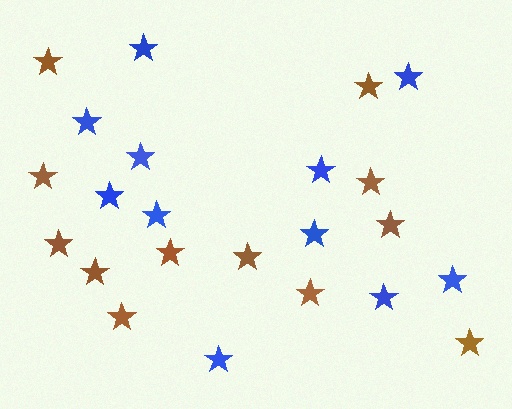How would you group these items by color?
There are 2 groups: one group of blue stars (11) and one group of brown stars (12).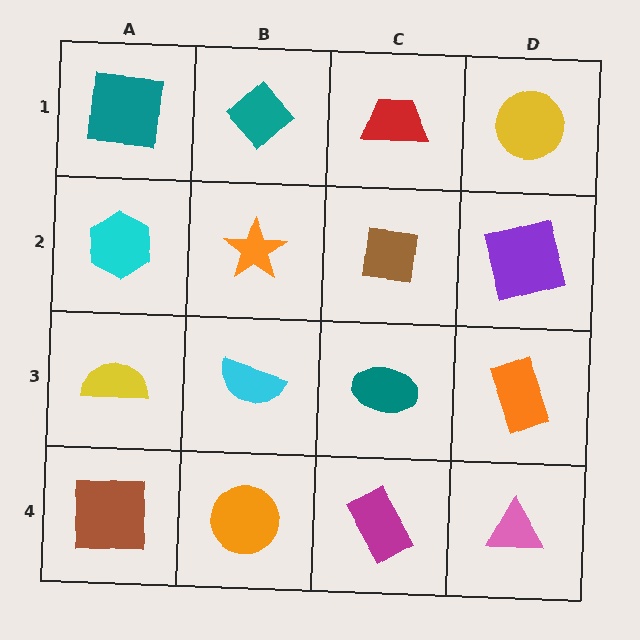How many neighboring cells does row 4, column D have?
2.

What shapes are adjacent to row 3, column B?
An orange star (row 2, column B), an orange circle (row 4, column B), a yellow semicircle (row 3, column A), a teal ellipse (row 3, column C).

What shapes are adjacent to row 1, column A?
A cyan hexagon (row 2, column A), a teal diamond (row 1, column B).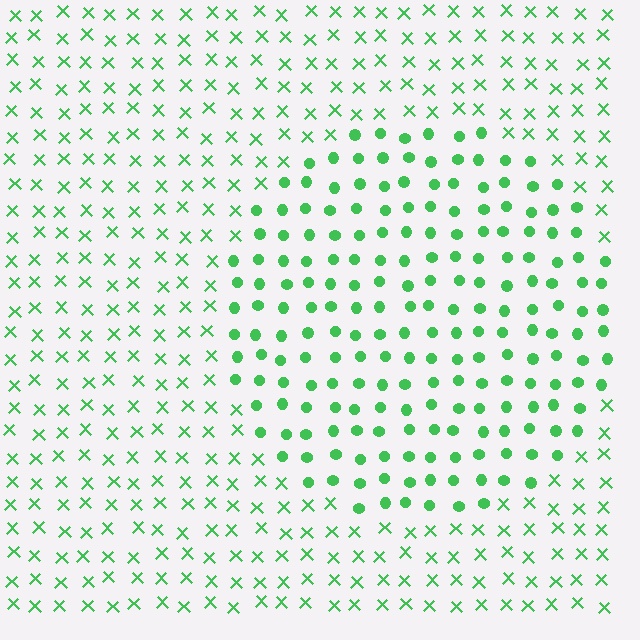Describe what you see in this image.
The image is filled with small green elements arranged in a uniform grid. A circle-shaped region contains circles, while the surrounding area contains X marks. The boundary is defined purely by the change in element shape.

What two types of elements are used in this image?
The image uses circles inside the circle region and X marks outside it.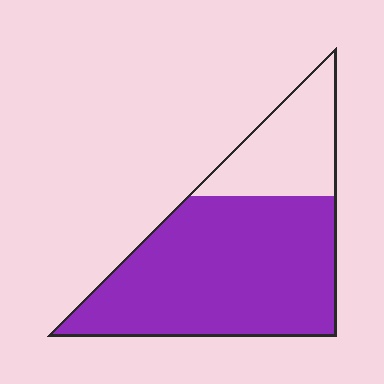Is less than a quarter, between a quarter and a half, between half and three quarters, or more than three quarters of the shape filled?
Between half and three quarters.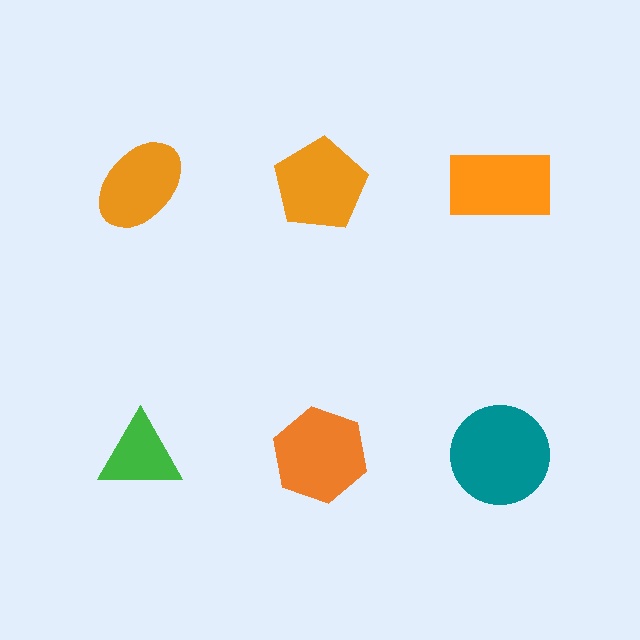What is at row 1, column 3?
An orange rectangle.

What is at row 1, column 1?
An orange ellipse.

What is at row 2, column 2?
An orange hexagon.